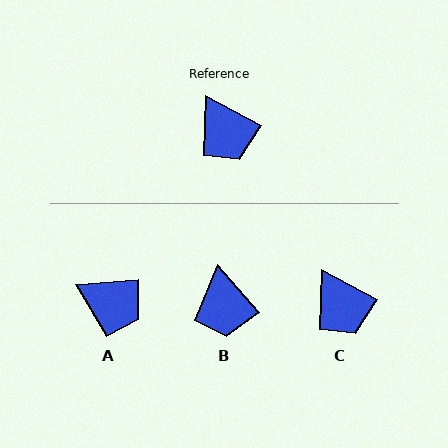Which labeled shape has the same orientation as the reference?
C.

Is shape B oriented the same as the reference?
No, it is off by about 21 degrees.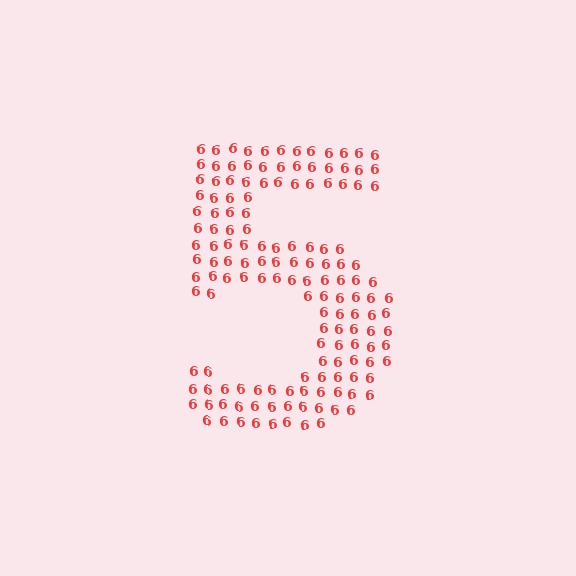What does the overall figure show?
The overall figure shows the digit 5.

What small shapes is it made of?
It is made of small digit 6's.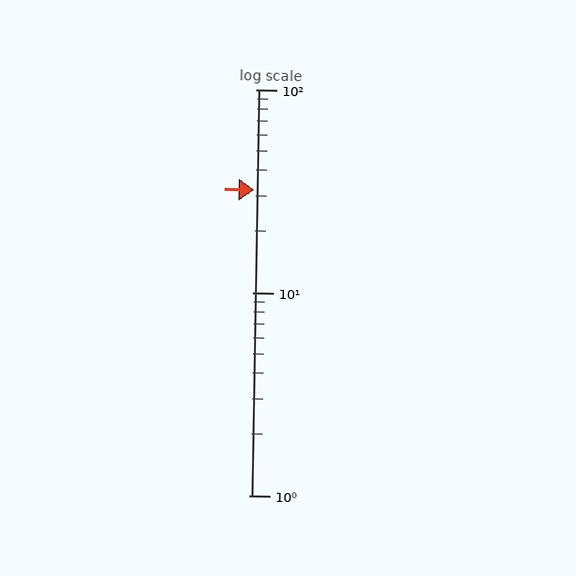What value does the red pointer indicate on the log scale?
The pointer indicates approximately 32.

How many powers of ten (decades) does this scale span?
The scale spans 2 decades, from 1 to 100.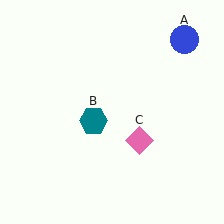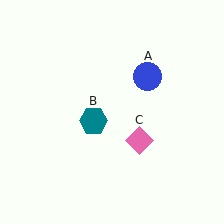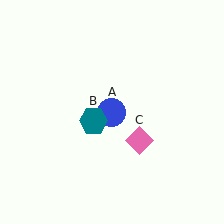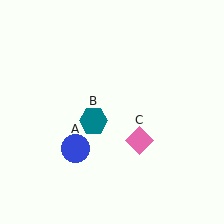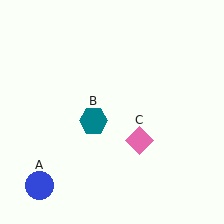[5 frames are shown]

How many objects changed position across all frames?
1 object changed position: blue circle (object A).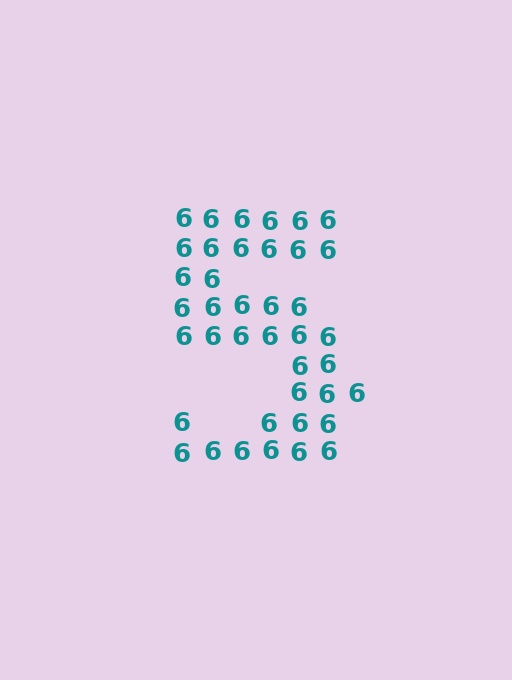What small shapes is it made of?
It is made of small digit 6's.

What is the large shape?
The large shape is the digit 5.